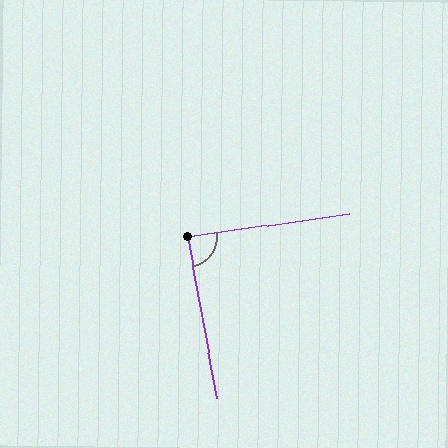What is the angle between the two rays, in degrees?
Approximately 87 degrees.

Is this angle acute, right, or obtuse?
It is approximately a right angle.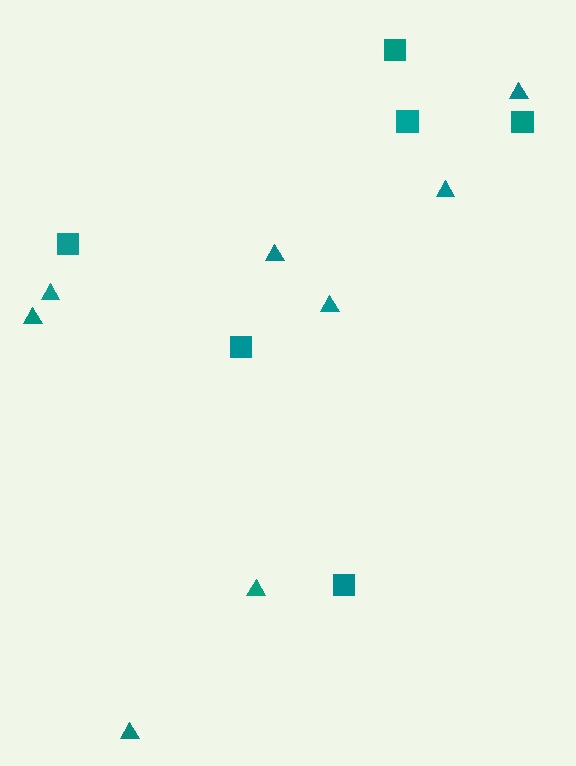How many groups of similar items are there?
There are 2 groups: one group of squares (6) and one group of triangles (8).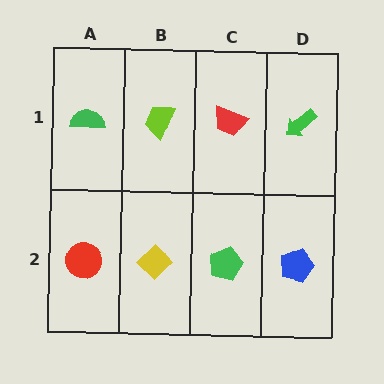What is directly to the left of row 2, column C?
A yellow diamond.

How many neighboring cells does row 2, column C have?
3.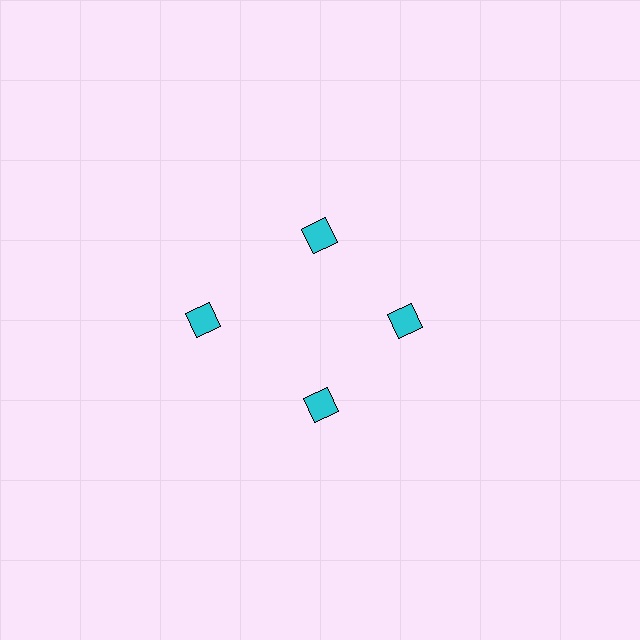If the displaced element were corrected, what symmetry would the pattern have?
It would have 4-fold rotational symmetry — the pattern would map onto itself every 90 degrees.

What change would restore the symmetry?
The symmetry would be restored by moving it inward, back onto the ring so that all 4 diamonds sit at equal angles and equal distance from the center.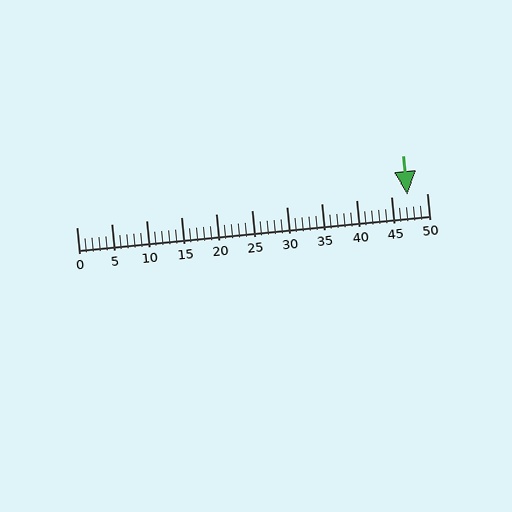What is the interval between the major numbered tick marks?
The major tick marks are spaced 5 units apart.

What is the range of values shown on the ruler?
The ruler shows values from 0 to 50.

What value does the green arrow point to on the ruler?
The green arrow points to approximately 47.